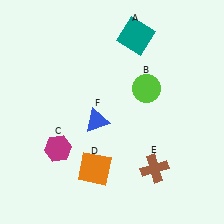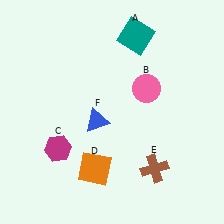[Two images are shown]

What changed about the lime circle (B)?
In Image 1, B is lime. In Image 2, it changed to pink.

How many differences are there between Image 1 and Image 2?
There is 1 difference between the two images.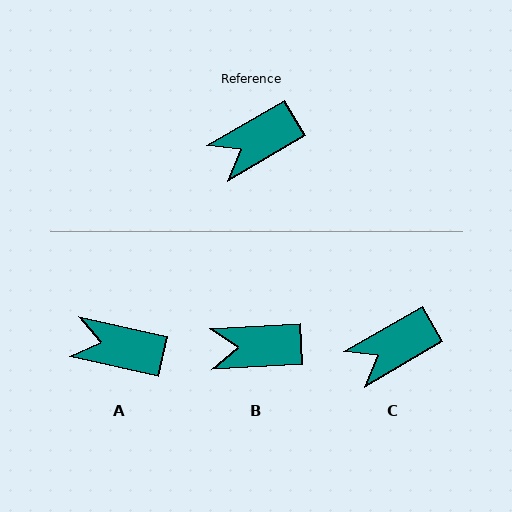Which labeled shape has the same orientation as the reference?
C.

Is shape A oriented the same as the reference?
No, it is off by about 43 degrees.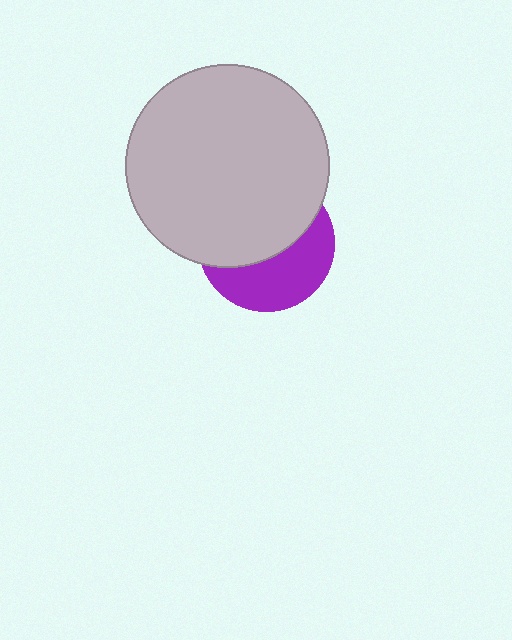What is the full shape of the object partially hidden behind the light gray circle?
The partially hidden object is a purple circle.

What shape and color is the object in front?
The object in front is a light gray circle.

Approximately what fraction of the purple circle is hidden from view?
Roughly 57% of the purple circle is hidden behind the light gray circle.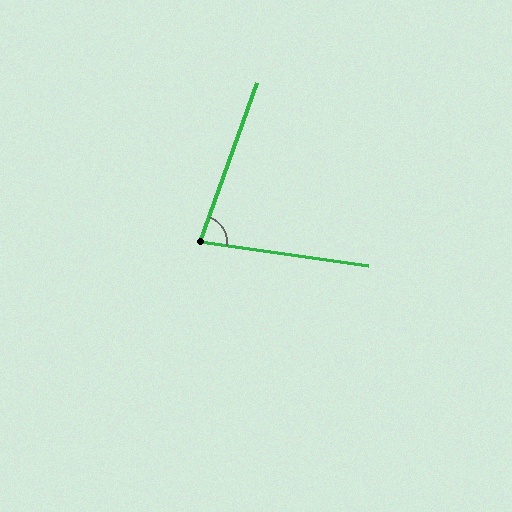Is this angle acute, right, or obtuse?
It is acute.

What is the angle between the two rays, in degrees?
Approximately 78 degrees.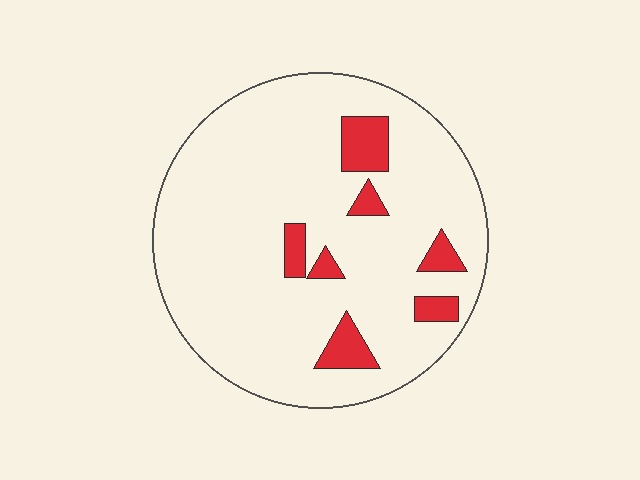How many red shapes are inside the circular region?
7.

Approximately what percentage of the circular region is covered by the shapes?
Approximately 10%.